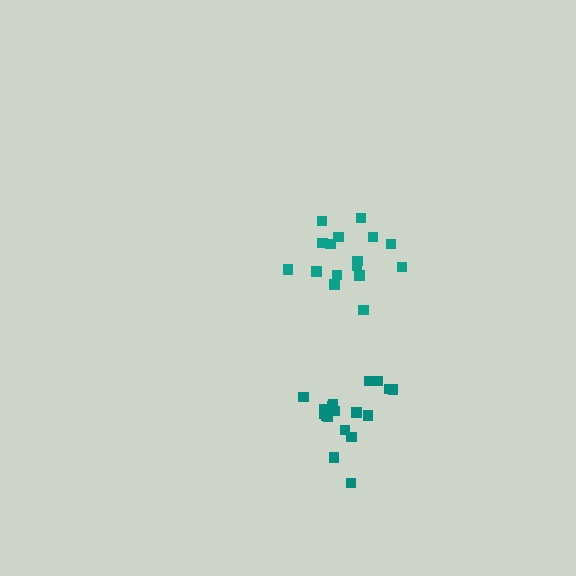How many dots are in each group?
Group 1: 16 dots, Group 2: 18 dots (34 total).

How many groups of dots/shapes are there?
There are 2 groups.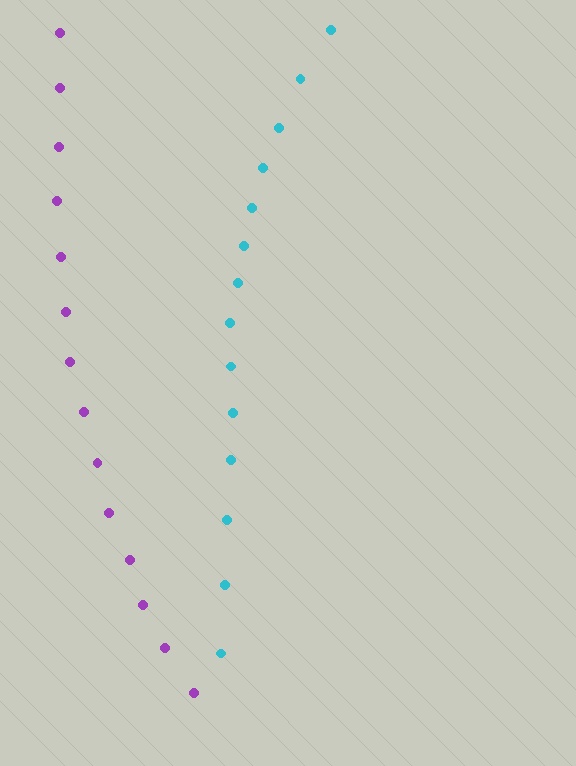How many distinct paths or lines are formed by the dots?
There are 2 distinct paths.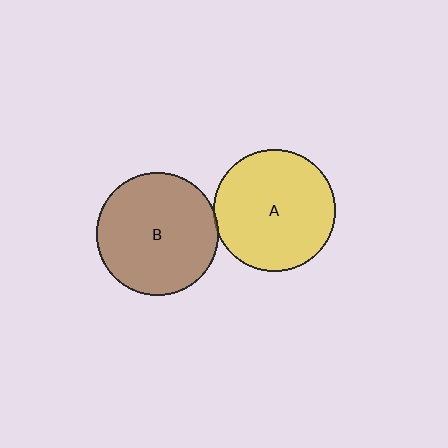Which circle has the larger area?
Circle B (brown).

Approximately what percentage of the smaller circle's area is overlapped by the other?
Approximately 5%.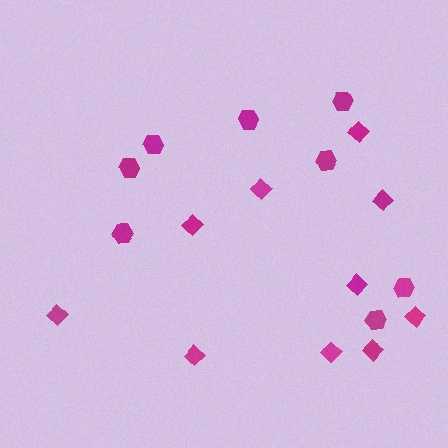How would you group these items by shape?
There are 2 groups: one group of hexagons (8) and one group of diamonds (10).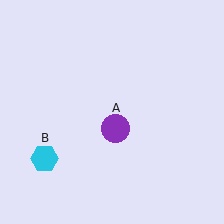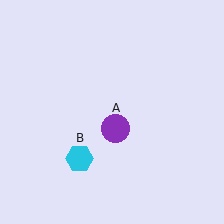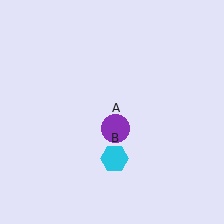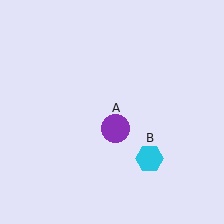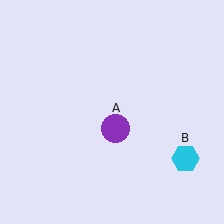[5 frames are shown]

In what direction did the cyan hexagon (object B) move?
The cyan hexagon (object B) moved right.